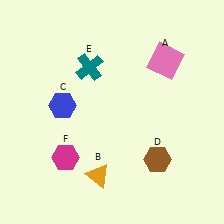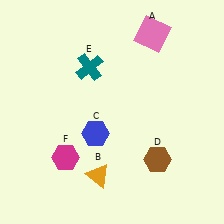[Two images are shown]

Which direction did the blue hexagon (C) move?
The blue hexagon (C) moved right.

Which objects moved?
The objects that moved are: the pink square (A), the blue hexagon (C).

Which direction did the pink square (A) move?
The pink square (A) moved up.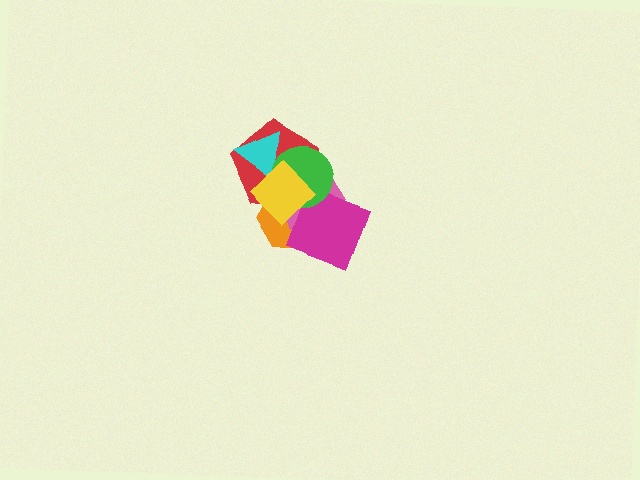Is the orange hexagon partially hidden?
Yes, it is partially covered by another shape.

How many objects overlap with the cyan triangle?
3 objects overlap with the cyan triangle.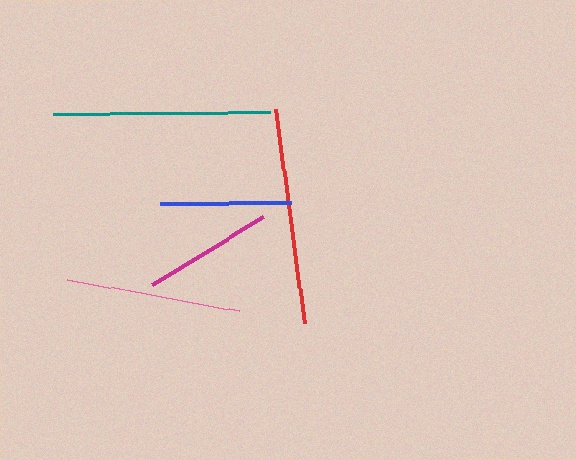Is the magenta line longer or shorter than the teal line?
The teal line is longer than the magenta line.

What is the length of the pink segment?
The pink segment is approximately 174 pixels long.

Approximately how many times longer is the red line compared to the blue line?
The red line is approximately 1.6 times the length of the blue line.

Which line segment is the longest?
The teal line is the longest at approximately 217 pixels.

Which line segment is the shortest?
The magenta line is the shortest at approximately 129 pixels.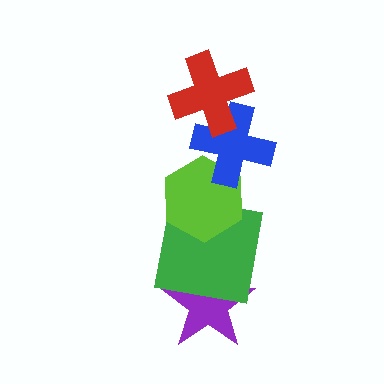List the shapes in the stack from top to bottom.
From top to bottom: the red cross, the blue cross, the lime hexagon, the green square, the purple star.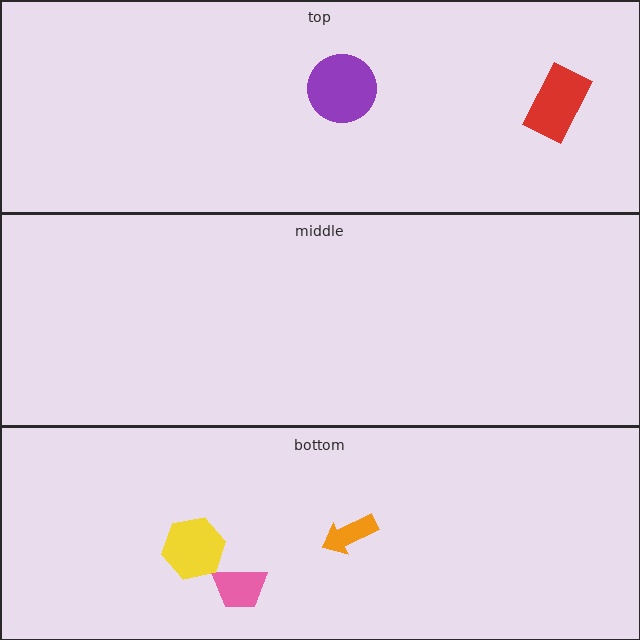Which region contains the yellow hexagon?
The bottom region.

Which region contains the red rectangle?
The top region.